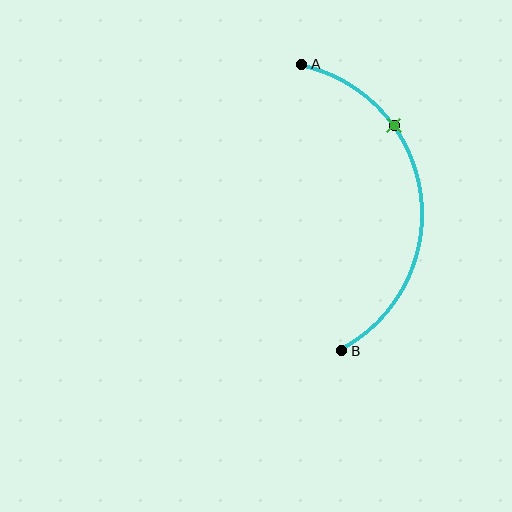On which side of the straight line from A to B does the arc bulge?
The arc bulges to the right of the straight line connecting A and B.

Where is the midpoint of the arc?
The arc midpoint is the point on the curve farthest from the straight line joining A and B. It sits to the right of that line.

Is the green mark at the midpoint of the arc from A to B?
No. The green mark lies on the arc but is closer to endpoint A. The arc midpoint would be at the point on the curve equidistant along the arc from both A and B.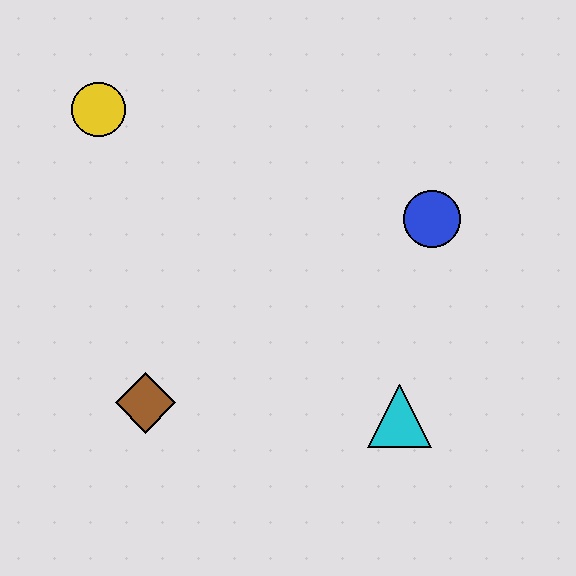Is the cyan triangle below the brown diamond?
Yes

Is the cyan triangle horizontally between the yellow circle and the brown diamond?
No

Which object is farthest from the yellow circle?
The cyan triangle is farthest from the yellow circle.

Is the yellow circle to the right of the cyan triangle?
No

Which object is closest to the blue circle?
The cyan triangle is closest to the blue circle.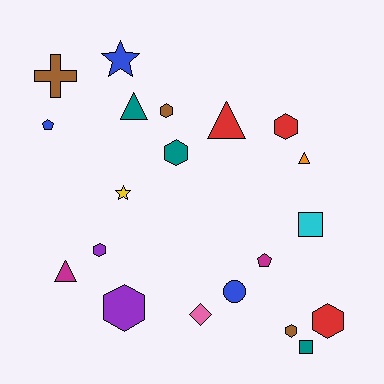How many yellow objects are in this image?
There is 1 yellow object.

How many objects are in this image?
There are 20 objects.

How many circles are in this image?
There is 1 circle.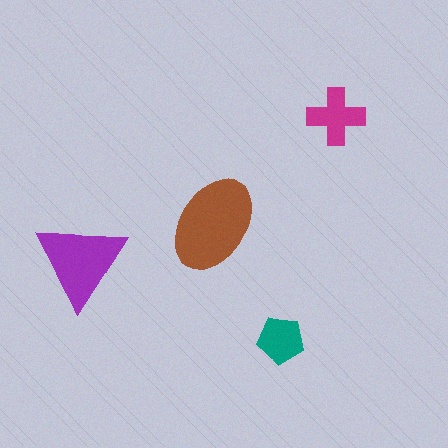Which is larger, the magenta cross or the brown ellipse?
The brown ellipse.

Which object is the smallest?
The teal pentagon.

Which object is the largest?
The brown ellipse.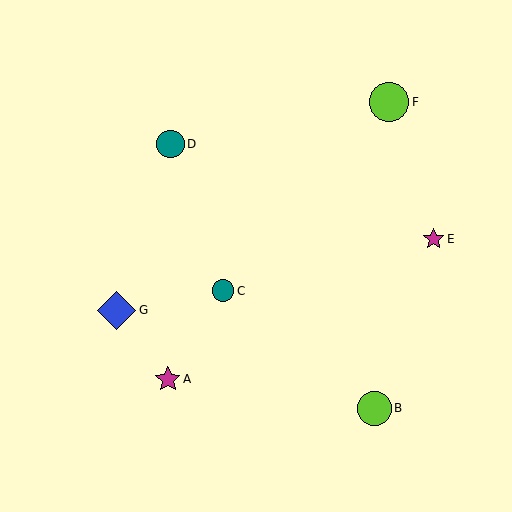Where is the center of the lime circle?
The center of the lime circle is at (374, 408).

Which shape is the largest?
The lime circle (labeled F) is the largest.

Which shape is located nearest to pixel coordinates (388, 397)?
The lime circle (labeled B) at (374, 408) is nearest to that location.